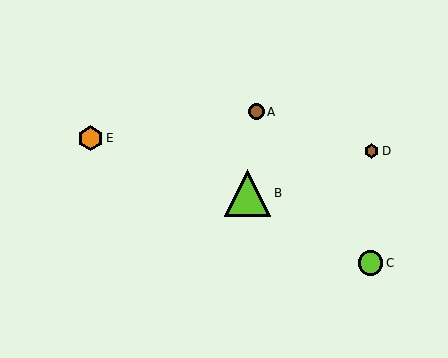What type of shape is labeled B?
Shape B is a lime triangle.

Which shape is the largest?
The lime triangle (labeled B) is the largest.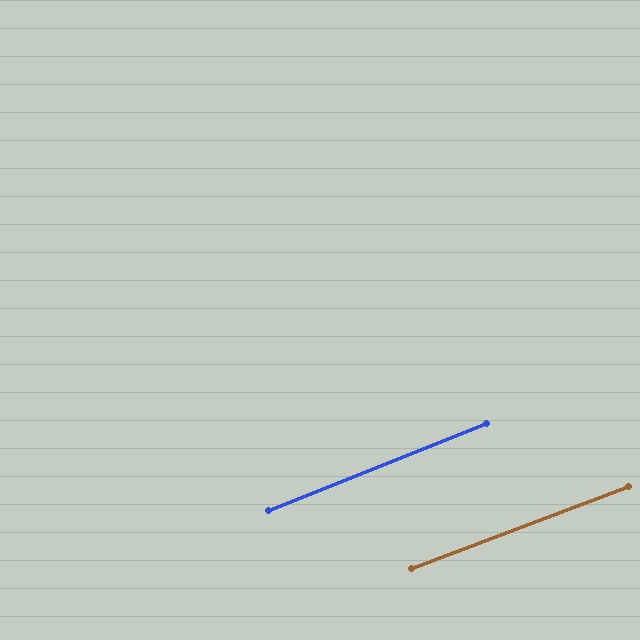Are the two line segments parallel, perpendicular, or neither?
Parallel — their directions differ by only 1.2°.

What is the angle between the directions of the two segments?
Approximately 1 degree.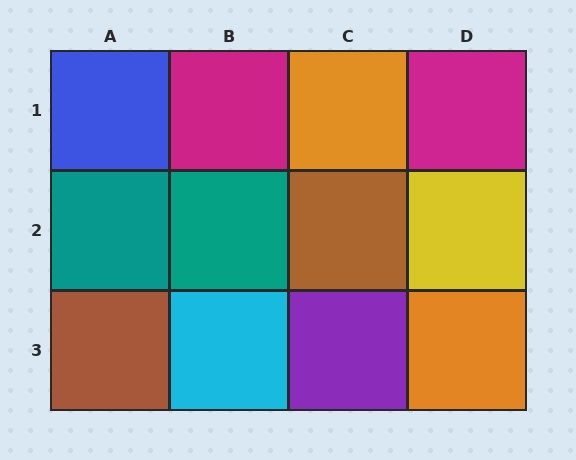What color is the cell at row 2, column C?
Brown.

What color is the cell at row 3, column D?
Orange.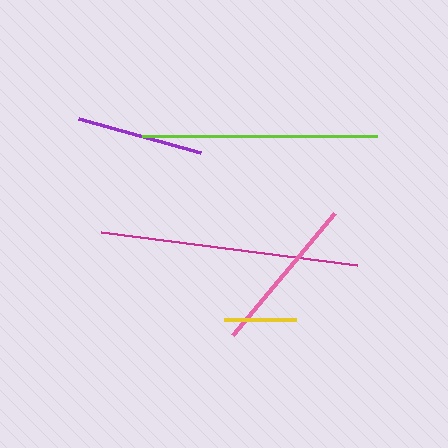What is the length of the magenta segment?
The magenta segment is approximately 258 pixels long.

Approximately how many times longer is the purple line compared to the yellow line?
The purple line is approximately 1.7 times the length of the yellow line.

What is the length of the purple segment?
The purple segment is approximately 127 pixels long.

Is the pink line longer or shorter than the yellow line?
The pink line is longer than the yellow line.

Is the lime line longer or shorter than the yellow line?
The lime line is longer than the yellow line.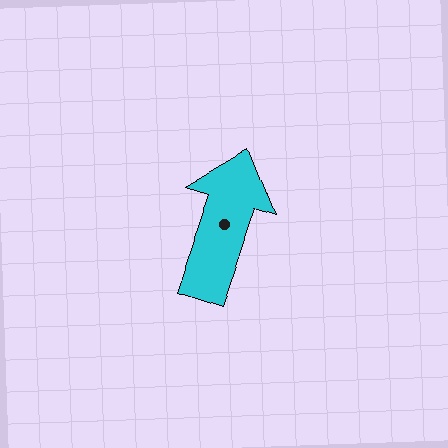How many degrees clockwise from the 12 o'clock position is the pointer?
Approximately 19 degrees.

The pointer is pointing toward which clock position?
Roughly 1 o'clock.